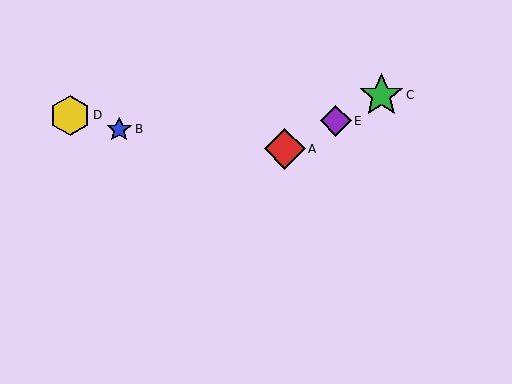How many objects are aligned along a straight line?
3 objects (A, C, E) are aligned along a straight line.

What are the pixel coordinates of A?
Object A is at (285, 149).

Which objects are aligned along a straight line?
Objects A, C, E are aligned along a straight line.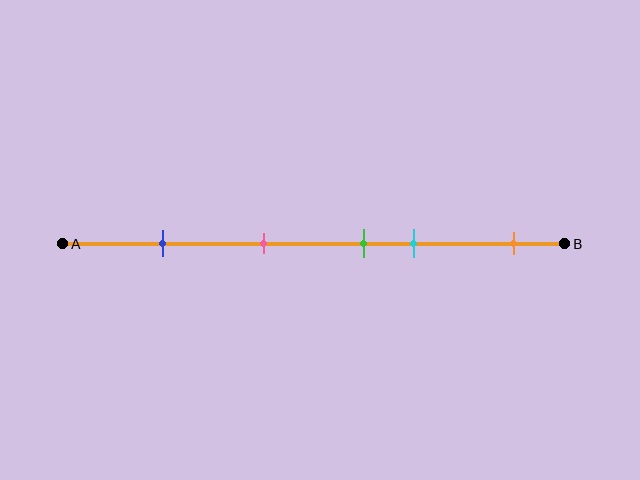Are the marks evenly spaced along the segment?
No, the marks are not evenly spaced.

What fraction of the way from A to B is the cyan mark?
The cyan mark is approximately 70% (0.7) of the way from A to B.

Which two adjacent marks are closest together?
The green and cyan marks are the closest adjacent pair.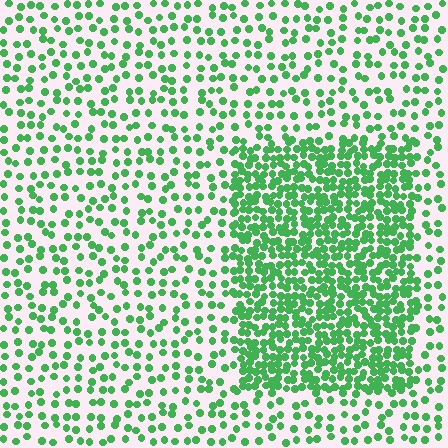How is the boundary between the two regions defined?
The boundary is defined by a change in element density (approximately 2.5x ratio). All elements are the same color, size, and shape.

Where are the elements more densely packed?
The elements are more densely packed inside the rectangle boundary.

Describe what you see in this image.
The image contains small green elements arranged at two different densities. A rectangle-shaped region is visible where the elements are more densely packed than the surrounding area.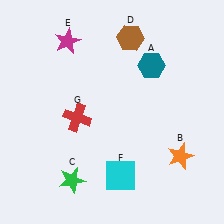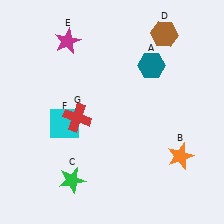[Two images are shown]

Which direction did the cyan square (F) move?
The cyan square (F) moved left.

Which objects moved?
The objects that moved are: the brown hexagon (D), the cyan square (F).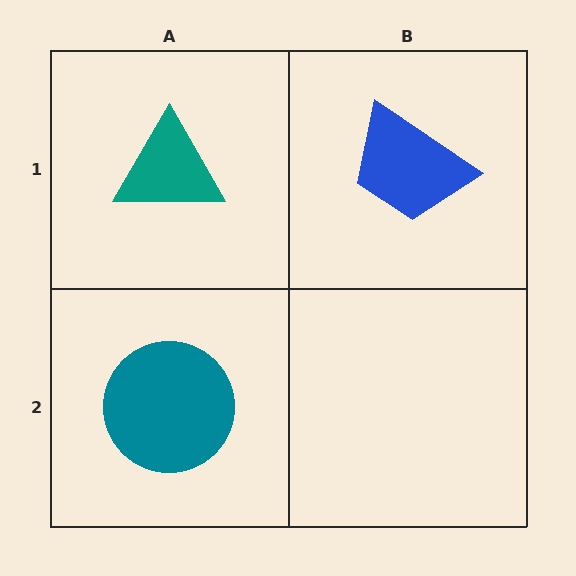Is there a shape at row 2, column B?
No, that cell is empty.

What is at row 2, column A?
A teal circle.